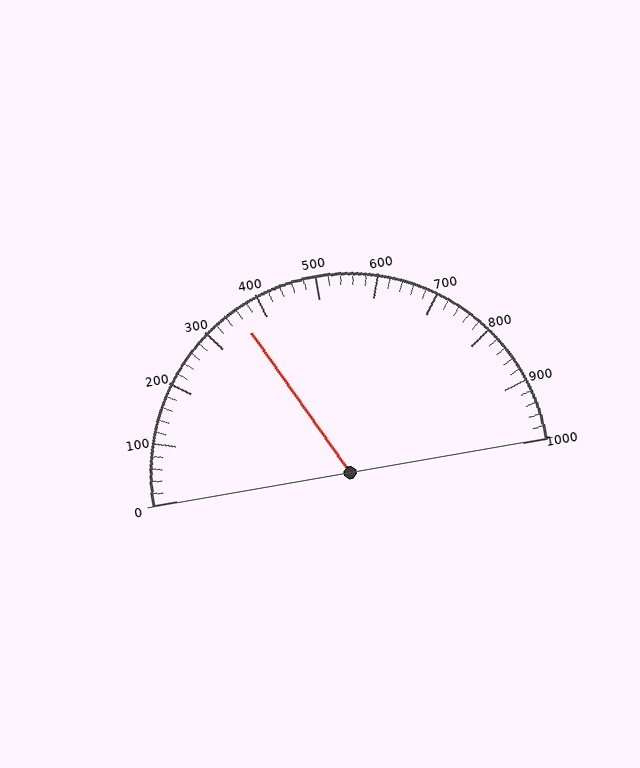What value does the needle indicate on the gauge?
The needle indicates approximately 360.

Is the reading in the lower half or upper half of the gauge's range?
The reading is in the lower half of the range (0 to 1000).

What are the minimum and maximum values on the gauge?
The gauge ranges from 0 to 1000.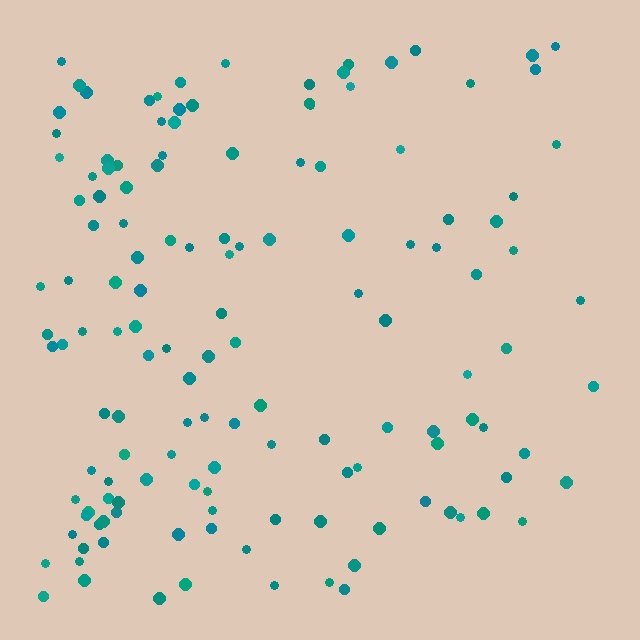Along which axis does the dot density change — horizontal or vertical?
Horizontal.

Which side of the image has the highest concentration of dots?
The left.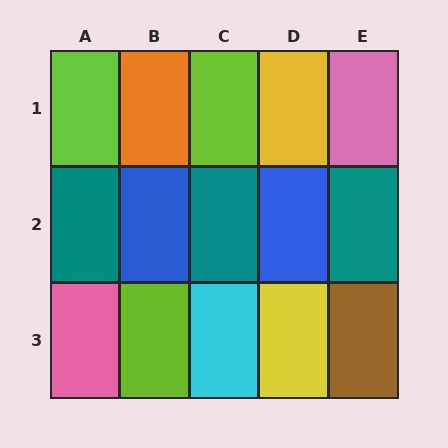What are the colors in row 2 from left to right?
Teal, blue, teal, blue, teal.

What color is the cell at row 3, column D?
Yellow.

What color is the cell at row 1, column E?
Pink.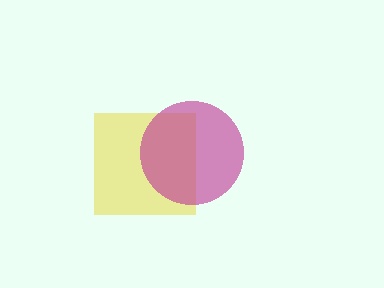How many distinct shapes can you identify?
There are 2 distinct shapes: a yellow square, a magenta circle.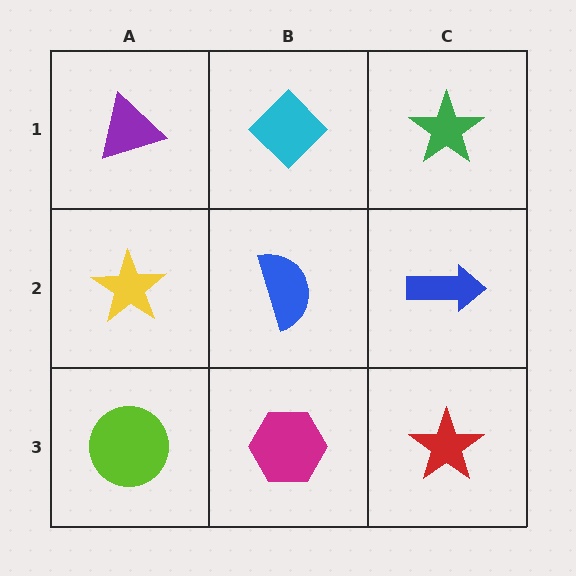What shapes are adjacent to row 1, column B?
A blue semicircle (row 2, column B), a purple triangle (row 1, column A), a green star (row 1, column C).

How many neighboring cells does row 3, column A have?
2.